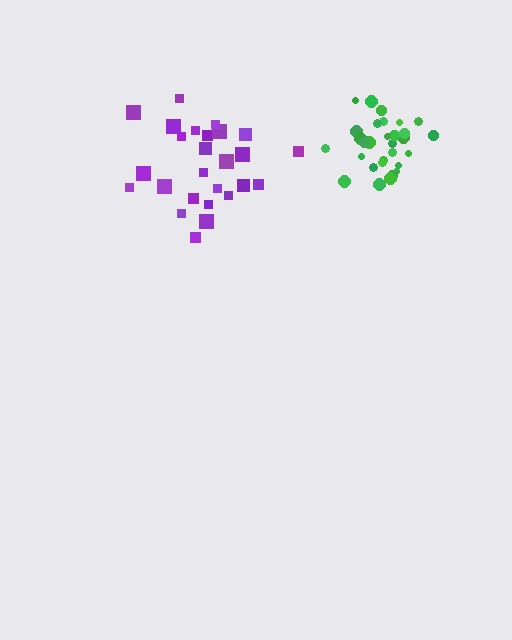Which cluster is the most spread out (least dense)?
Purple.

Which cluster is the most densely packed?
Green.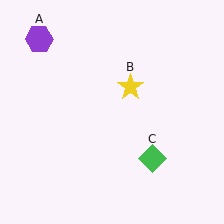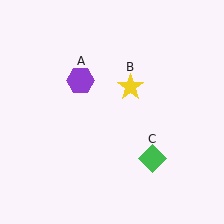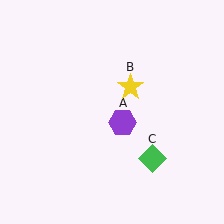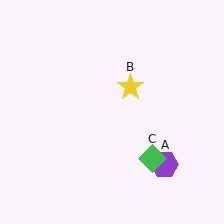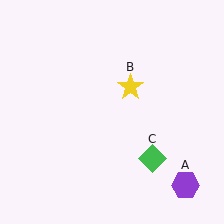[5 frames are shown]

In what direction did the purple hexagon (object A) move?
The purple hexagon (object A) moved down and to the right.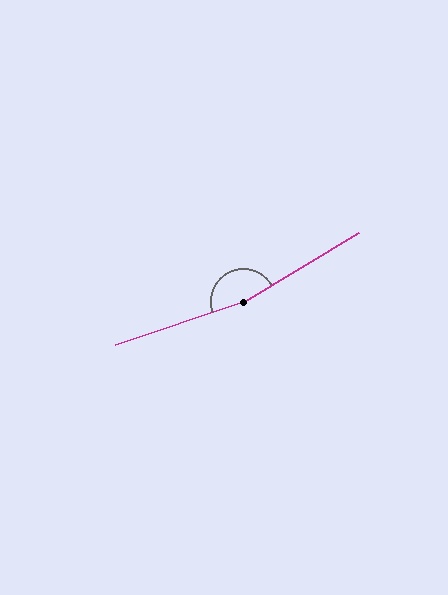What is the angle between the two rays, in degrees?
Approximately 168 degrees.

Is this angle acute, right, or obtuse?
It is obtuse.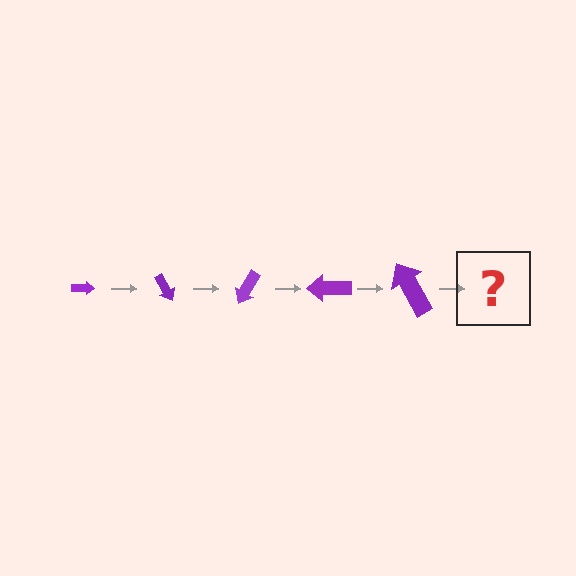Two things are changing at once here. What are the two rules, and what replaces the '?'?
The two rules are that the arrow grows larger each step and it rotates 60 degrees each step. The '?' should be an arrow, larger than the previous one and rotated 300 degrees from the start.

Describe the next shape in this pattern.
It should be an arrow, larger than the previous one and rotated 300 degrees from the start.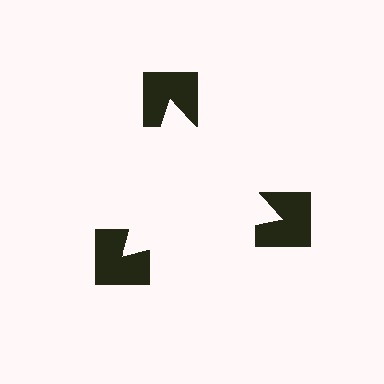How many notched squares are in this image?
There are 3 — one at each vertex of the illusory triangle.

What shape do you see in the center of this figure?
An illusory triangle — its edges are inferred from the aligned wedge cuts in the notched squares, not physically drawn.